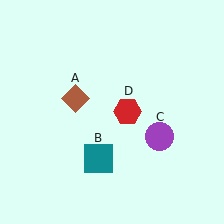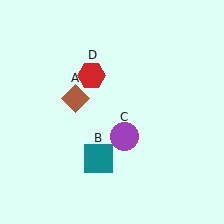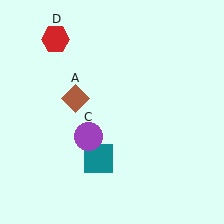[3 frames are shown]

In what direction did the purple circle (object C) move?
The purple circle (object C) moved left.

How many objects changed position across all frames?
2 objects changed position: purple circle (object C), red hexagon (object D).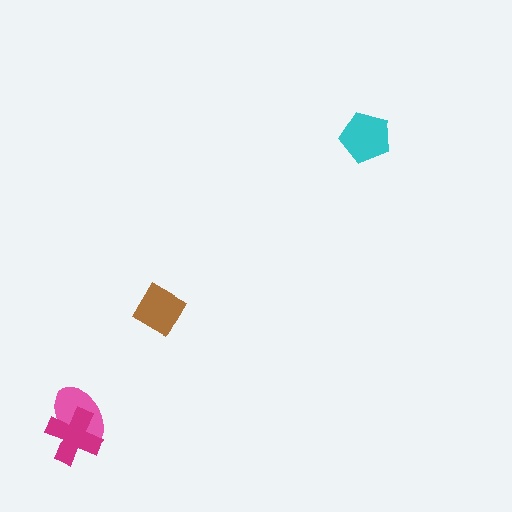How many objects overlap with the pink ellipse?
1 object overlaps with the pink ellipse.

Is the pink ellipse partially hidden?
Yes, it is partially covered by another shape.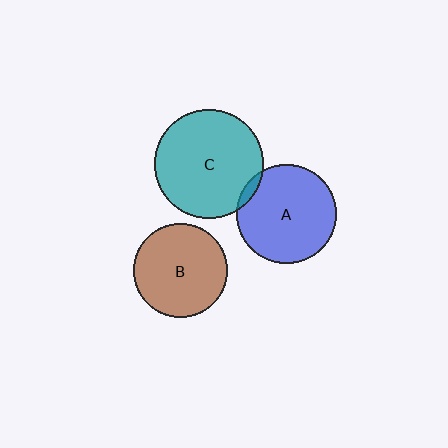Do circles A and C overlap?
Yes.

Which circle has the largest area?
Circle C (teal).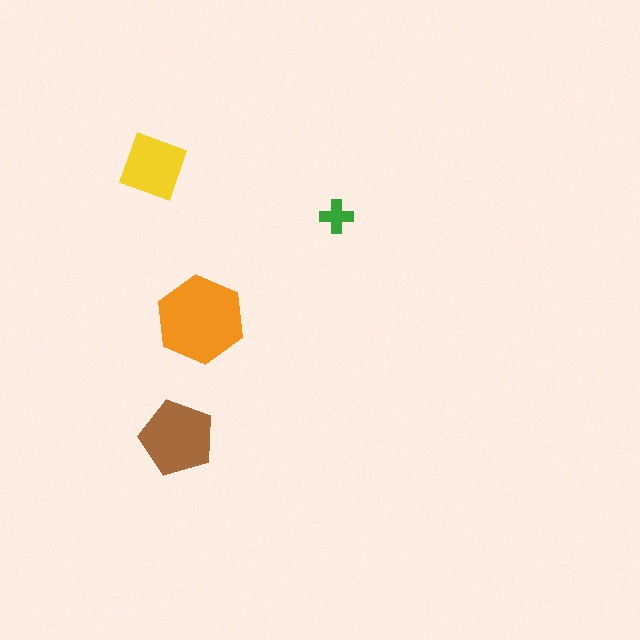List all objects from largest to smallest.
The orange hexagon, the brown pentagon, the yellow diamond, the green cross.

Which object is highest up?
The yellow diamond is topmost.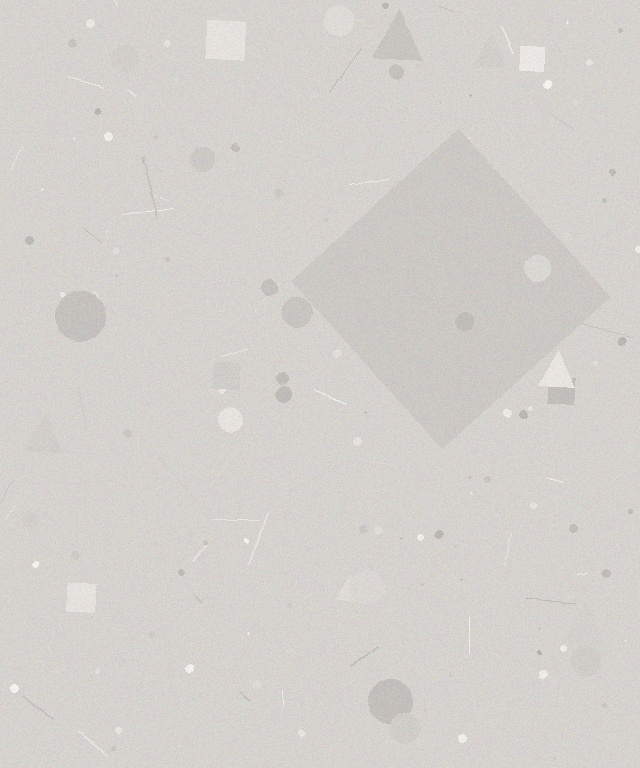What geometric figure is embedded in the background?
A diamond is embedded in the background.